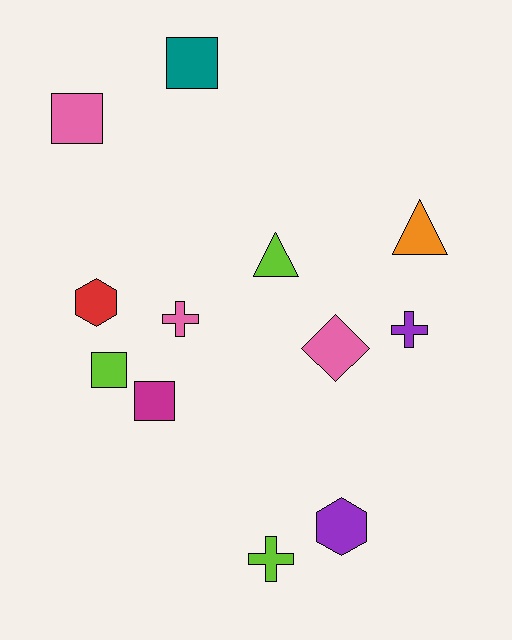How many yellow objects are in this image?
There are no yellow objects.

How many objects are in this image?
There are 12 objects.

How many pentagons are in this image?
There are no pentagons.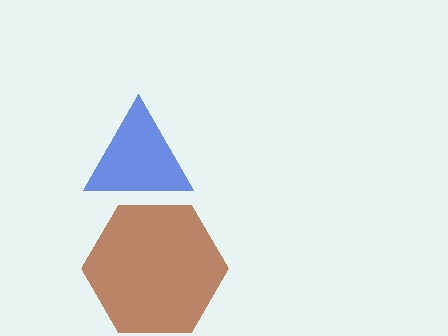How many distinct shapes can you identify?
There are 2 distinct shapes: a blue triangle, a brown hexagon.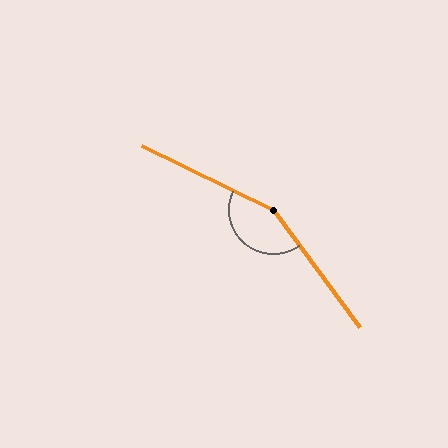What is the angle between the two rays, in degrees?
Approximately 152 degrees.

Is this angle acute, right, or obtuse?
It is obtuse.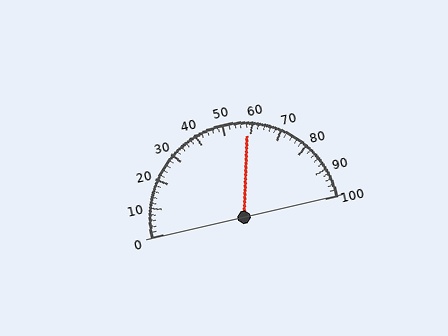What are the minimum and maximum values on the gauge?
The gauge ranges from 0 to 100.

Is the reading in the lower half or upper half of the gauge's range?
The reading is in the upper half of the range (0 to 100).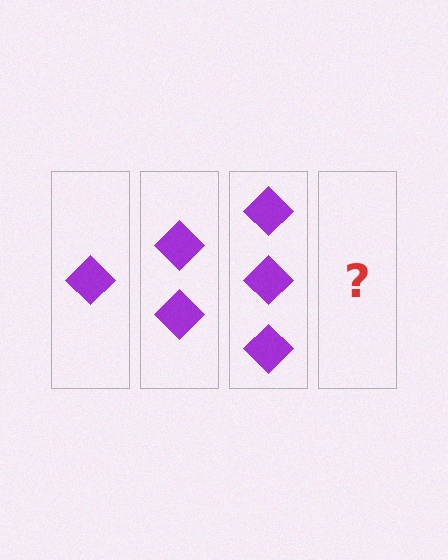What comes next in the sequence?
The next element should be 4 diamonds.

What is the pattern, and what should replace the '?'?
The pattern is that each step adds one more diamond. The '?' should be 4 diamonds.